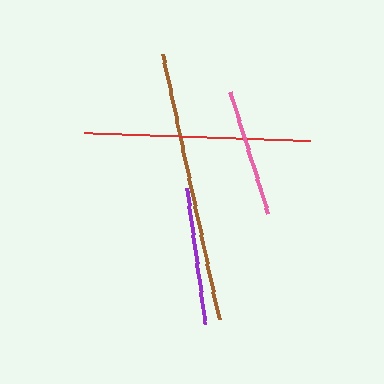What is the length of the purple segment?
The purple segment is approximately 137 pixels long.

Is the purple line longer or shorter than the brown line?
The brown line is longer than the purple line.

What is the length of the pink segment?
The pink segment is approximately 127 pixels long.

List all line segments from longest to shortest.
From longest to shortest: brown, red, purple, pink.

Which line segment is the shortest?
The pink line is the shortest at approximately 127 pixels.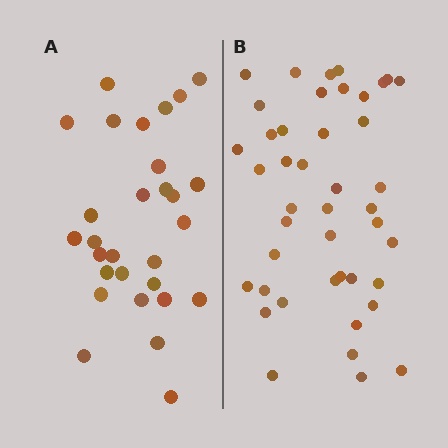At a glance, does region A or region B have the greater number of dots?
Region B (the right region) has more dots.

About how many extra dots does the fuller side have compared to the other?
Region B has approximately 15 more dots than region A.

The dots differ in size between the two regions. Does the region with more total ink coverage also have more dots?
No. Region A has more total ink coverage because its dots are larger, but region B actually contains more individual dots. Total area can be misleading — the number of items is what matters here.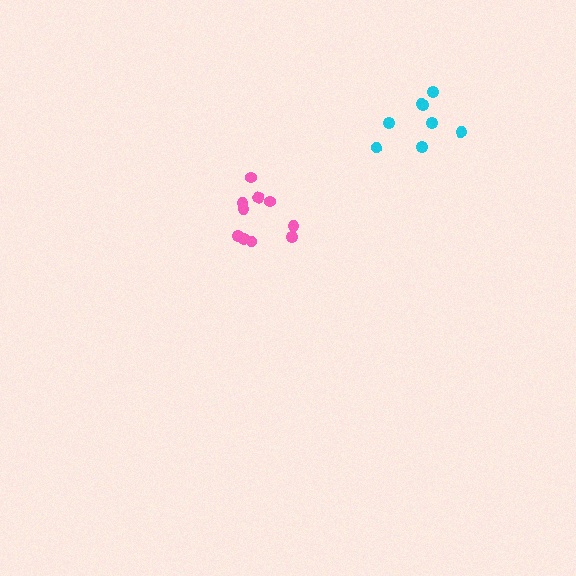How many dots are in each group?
Group 1: 10 dots, Group 2: 8 dots (18 total).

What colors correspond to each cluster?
The clusters are colored: pink, cyan.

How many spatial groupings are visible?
There are 2 spatial groupings.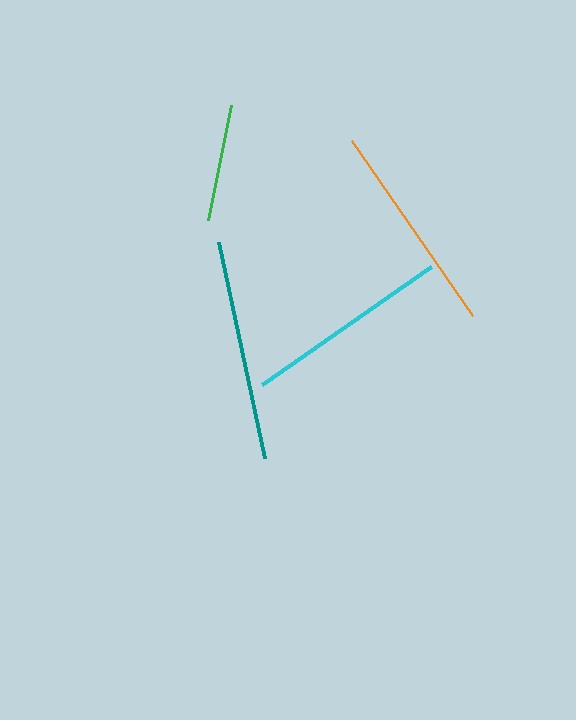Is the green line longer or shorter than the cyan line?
The cyan line is longer than the green line.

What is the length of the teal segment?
The teal segment is approximately 221 pixels long.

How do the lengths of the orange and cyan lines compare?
The orange and cyan lines are approximately the same length.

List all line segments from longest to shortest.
From longest to shortest: teal, orange, cyan, green.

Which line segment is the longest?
The teal line is the longest at approximately 221 pixels.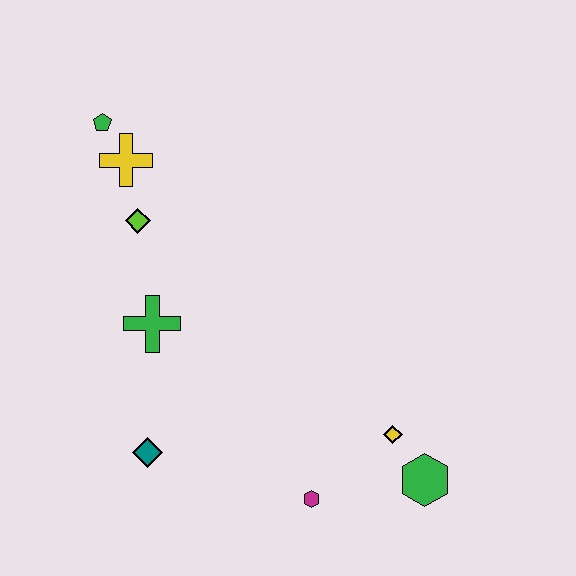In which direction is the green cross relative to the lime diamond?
The green cross is below the lime diamond.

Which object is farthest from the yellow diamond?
The green pentagon is farthest from the yellow diamond.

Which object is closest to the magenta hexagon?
The yellow diamond is closest to the magenta hexagon.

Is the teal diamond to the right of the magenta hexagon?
No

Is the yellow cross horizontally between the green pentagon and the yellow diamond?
Yes